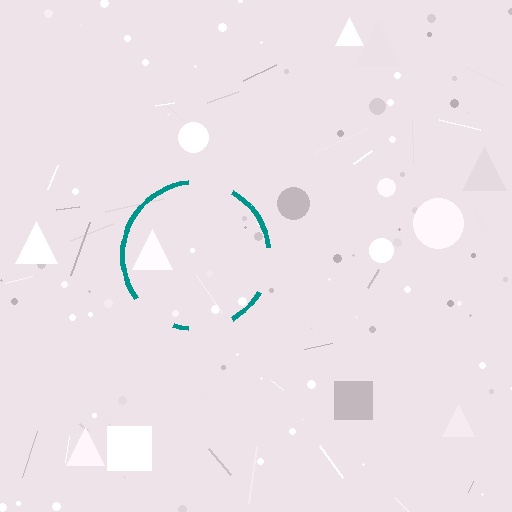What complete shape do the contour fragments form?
The contour fragments form a circle.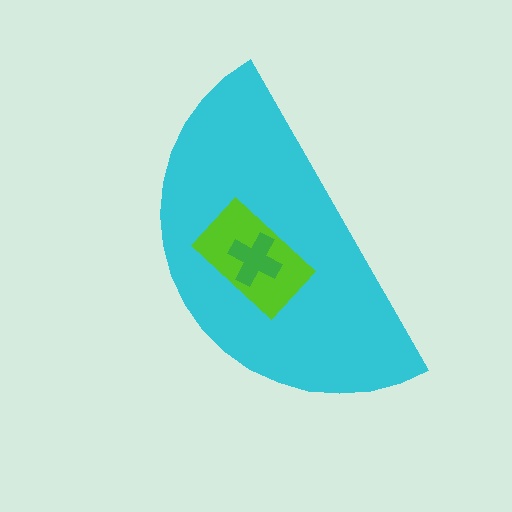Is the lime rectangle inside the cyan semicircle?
Yes.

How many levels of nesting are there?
3.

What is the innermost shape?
The green cross.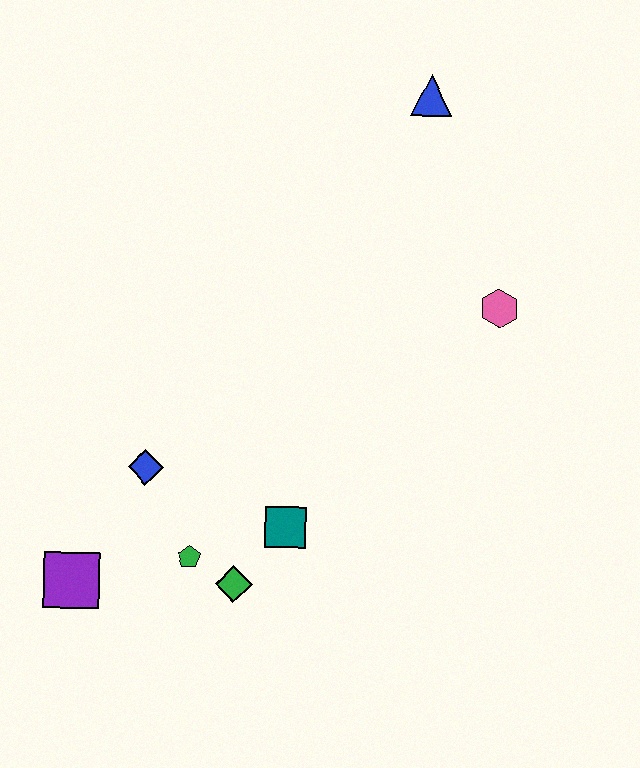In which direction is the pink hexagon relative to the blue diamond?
The pink hexagon is to the right of the blue diamond.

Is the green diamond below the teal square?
Yes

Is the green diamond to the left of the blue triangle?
Yes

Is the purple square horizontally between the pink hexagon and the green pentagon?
No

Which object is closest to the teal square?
The green diamond is closest to the teal square.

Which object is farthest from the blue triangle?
The purple square is farthest from the blue triangle.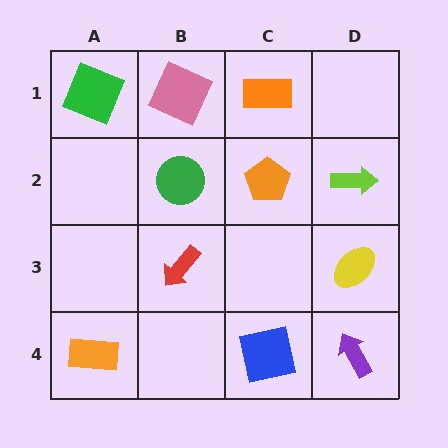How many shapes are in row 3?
2 shapes.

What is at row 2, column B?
A green circle.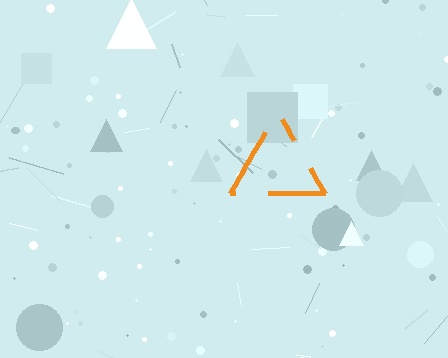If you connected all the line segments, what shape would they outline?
They would outline a triangle.